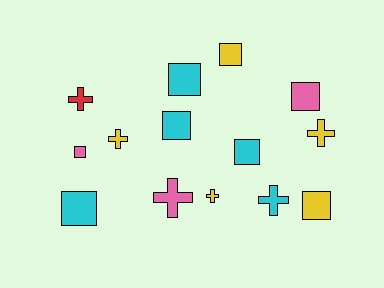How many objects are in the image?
There are 14 objects.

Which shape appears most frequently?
Square, with 8 objects.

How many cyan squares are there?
There are 4 cyan squares.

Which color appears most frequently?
Yellow, with 5 objects.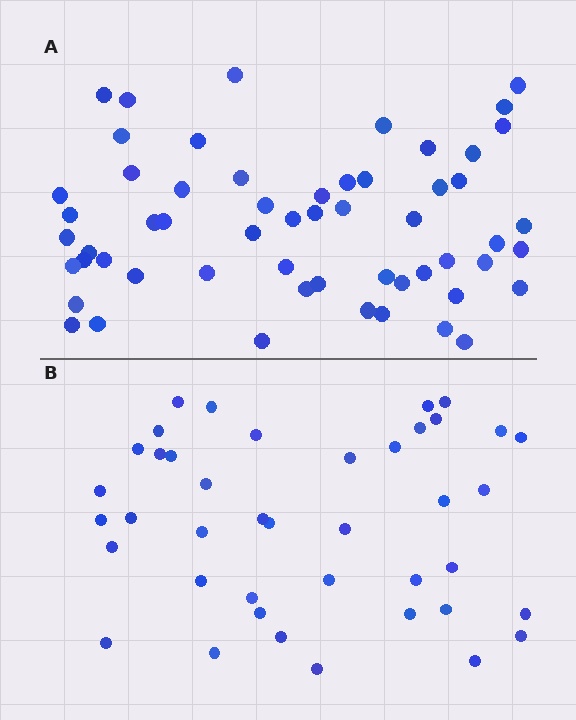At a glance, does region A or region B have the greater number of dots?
Region A (the top region) has more dots.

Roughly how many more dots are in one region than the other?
Region A has approximately 15 more dots than region B.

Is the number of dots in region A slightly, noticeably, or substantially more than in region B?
Region A has noticeably more, but not dramatically so. The ratio is roughly 1.4 to 1.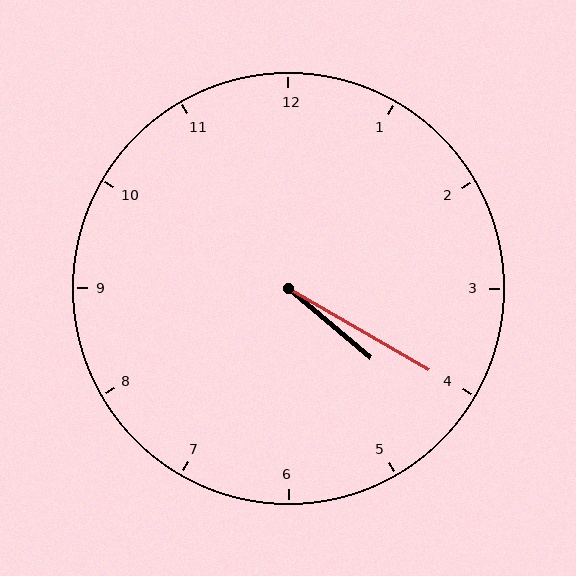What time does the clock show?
4:20.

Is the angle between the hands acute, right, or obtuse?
It is acute.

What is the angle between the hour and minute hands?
Approximately 10 degrees.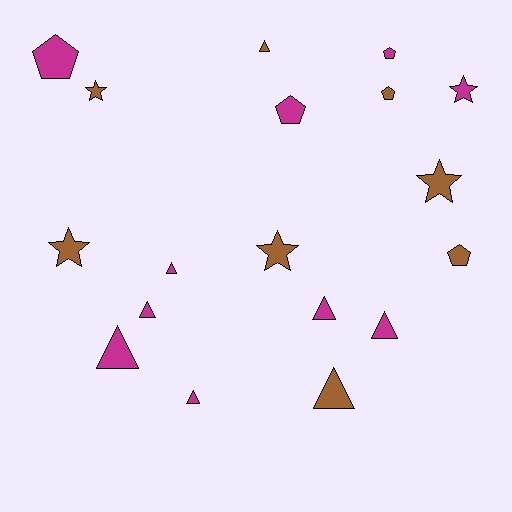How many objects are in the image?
There are 18 objects.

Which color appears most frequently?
Magenta, with 10 objects.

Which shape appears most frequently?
Triangle, with 8 objects.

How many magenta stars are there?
There is 1 magenta star.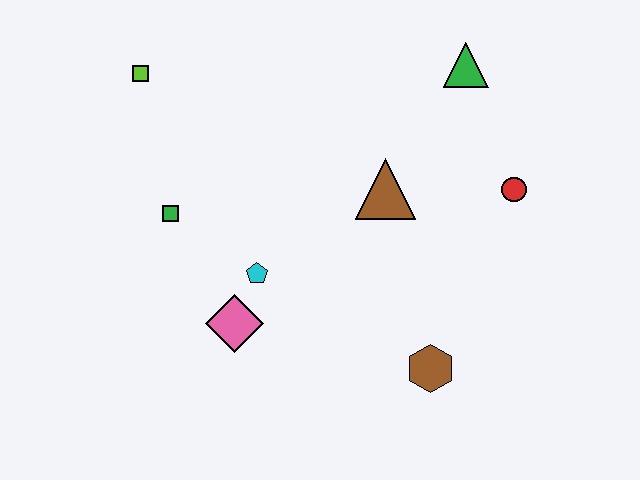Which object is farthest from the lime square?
The brown hexagon is farthest from the lime square.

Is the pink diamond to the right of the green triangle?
No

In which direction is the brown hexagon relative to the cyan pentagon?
The brown hexagon is to the right of the cyan pentagon.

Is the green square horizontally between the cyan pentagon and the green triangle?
No